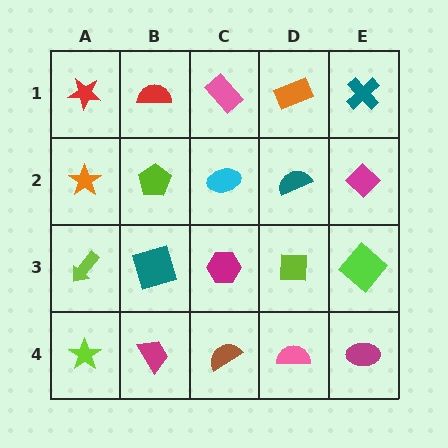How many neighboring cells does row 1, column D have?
3.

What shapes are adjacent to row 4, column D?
A lime square (row 3, column D), a brown semicircle (row 4, column C), a magenta ellipse (row 4, column E).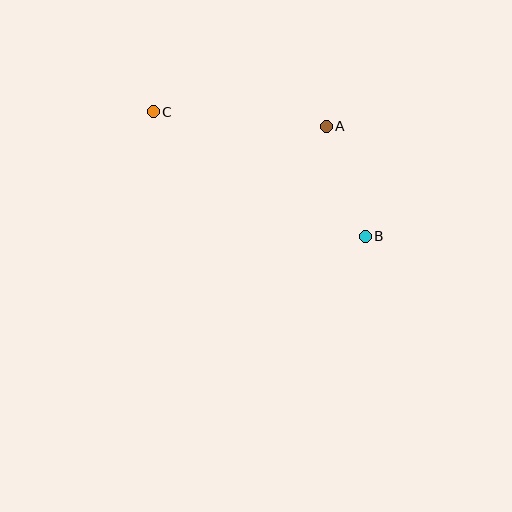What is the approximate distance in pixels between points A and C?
The distance between A and C is approximately 174 pixels.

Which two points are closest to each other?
Points A and B are closest to each other.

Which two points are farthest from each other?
Points B and C are farthest from each other.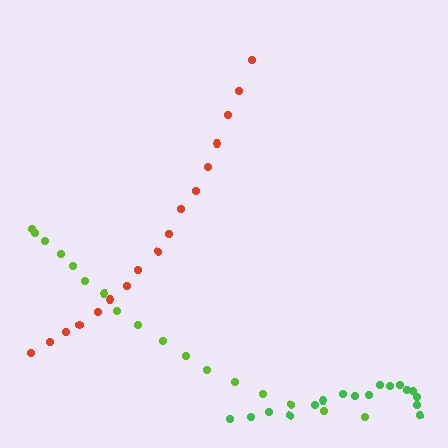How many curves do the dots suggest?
There are 3 distinct paths.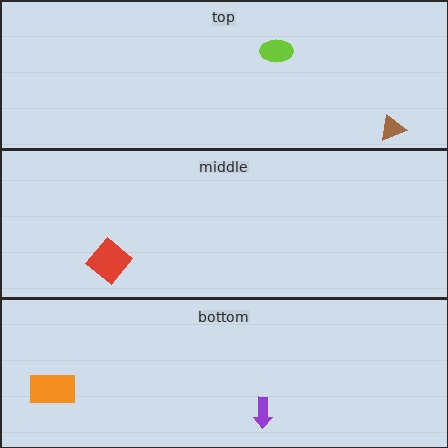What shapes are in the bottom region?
The orange rectangle, the purple arrow.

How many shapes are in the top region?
2.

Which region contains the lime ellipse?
The top region.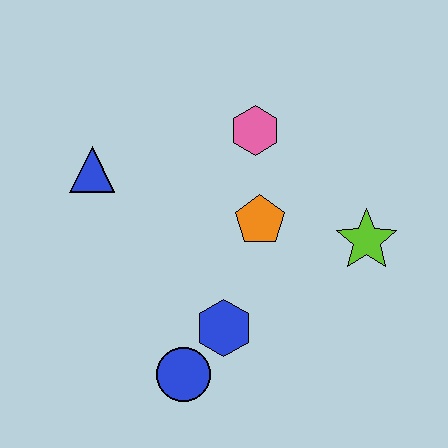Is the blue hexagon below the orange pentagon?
Yes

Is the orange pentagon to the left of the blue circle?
No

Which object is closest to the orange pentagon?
The pink hexagon is closest to the orange pentagon.